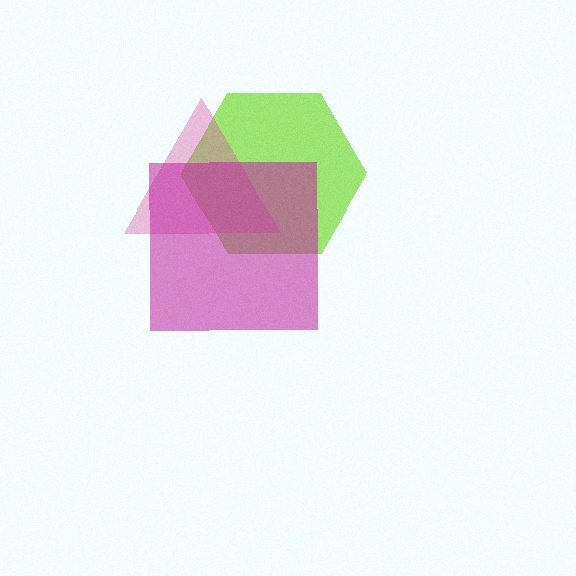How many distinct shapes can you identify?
There are 3 distinct shapes: a lime hexagon, a pink triangle, a magenta square.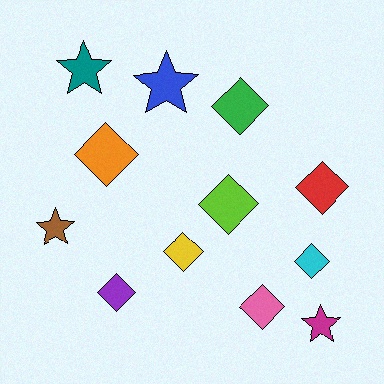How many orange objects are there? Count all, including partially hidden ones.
There is 1 orange object.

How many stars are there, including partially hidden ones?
There are 4 stars.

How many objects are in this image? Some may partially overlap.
There are 12 objects.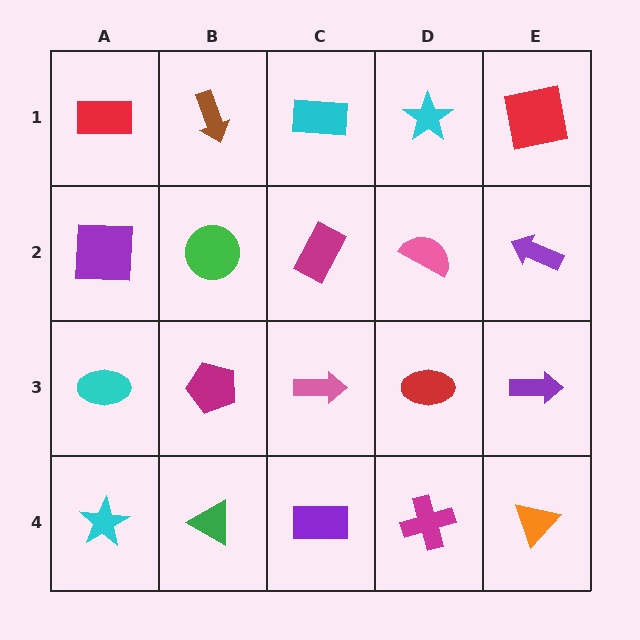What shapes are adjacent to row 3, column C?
A magenta rectangle (row 2, column C), a purple rectangle (row 4, column C), a magenta pentagon (row 3, column B), a red ellipse (row 3, column D).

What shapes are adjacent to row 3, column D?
A pink semicircle (row 2, column D), a magenta cross (row 4, column D), a pink arrow (row 3, column C), a purple arrow (row 3, column E).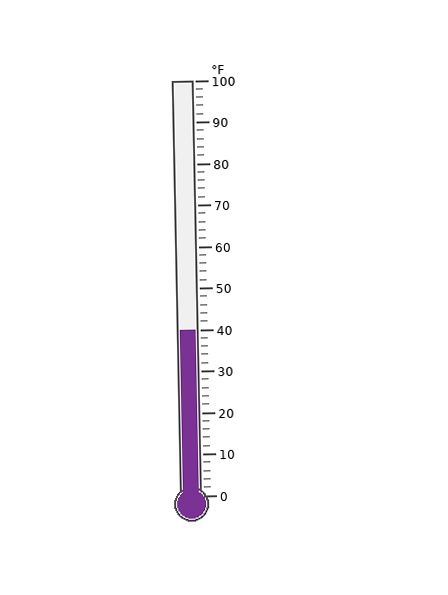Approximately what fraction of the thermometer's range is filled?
The thermometer is filled to approximately 40% of its range.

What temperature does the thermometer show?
The thermometer shows approximately 40°F.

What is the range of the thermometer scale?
The thermometer scale ranges from 0°F to 100°F.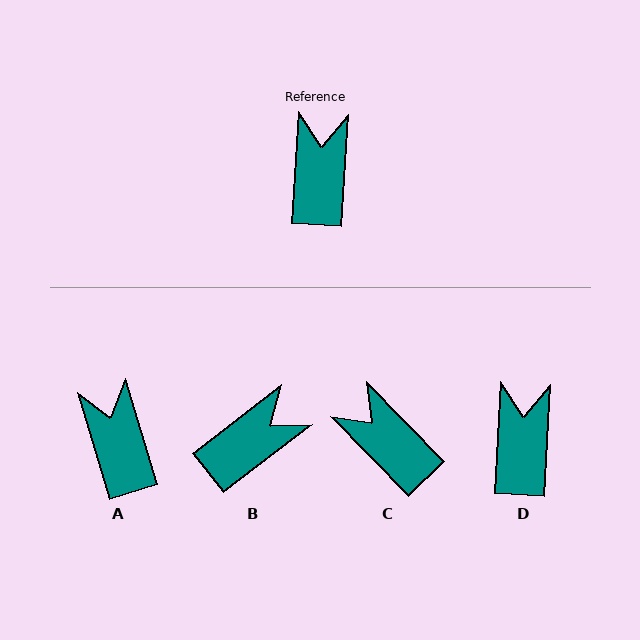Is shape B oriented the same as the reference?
No, it is off by about 49 degrees.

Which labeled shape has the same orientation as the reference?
D.